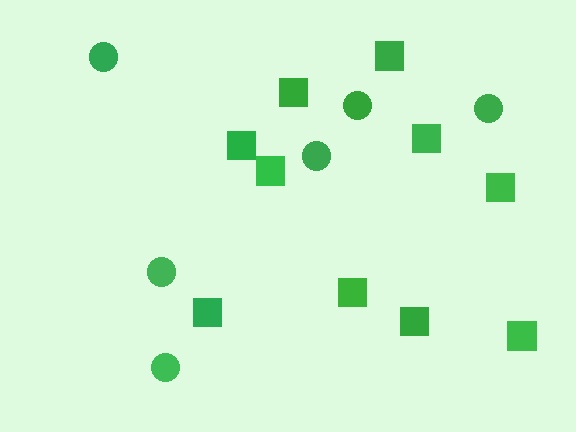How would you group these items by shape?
There are 2 groups: one group of circles (6) and one group of squares (10).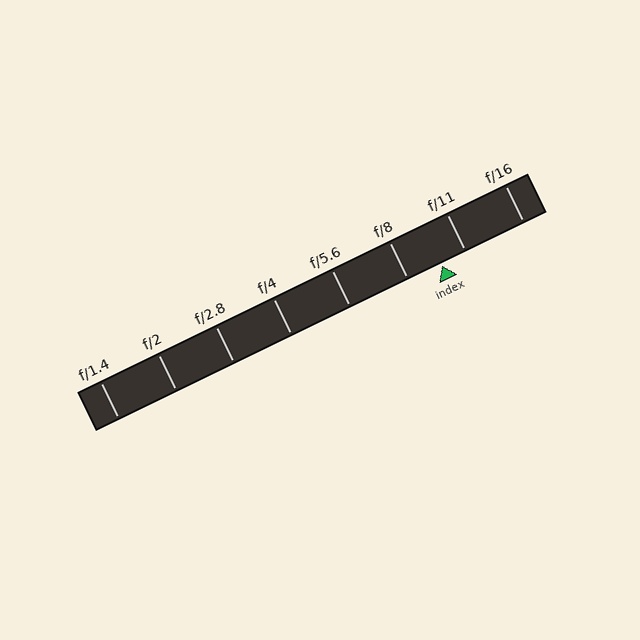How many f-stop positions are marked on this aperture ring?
There are 8 f-stop positions marked.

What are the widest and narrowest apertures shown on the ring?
The widest aperture shown is f/1.4 and the narrowest is f/16.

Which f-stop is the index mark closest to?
The index mark is closest to f/11.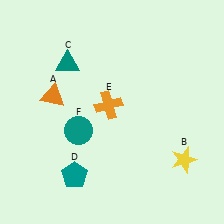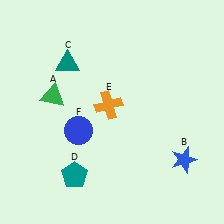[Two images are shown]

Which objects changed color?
A changed from orange to green. B changed from yellow to blue. F changed from teal to blue.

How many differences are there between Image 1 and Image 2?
There are 3 differences between the two images.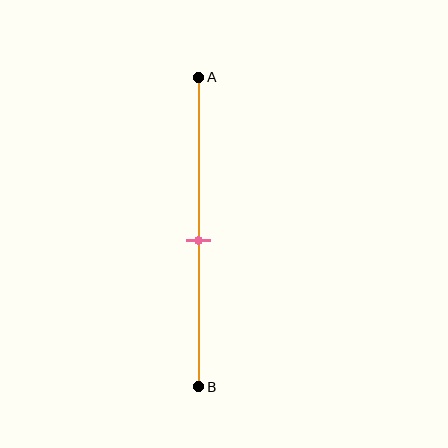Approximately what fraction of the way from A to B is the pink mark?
The pink mark is approximately 55% of the way from A to B.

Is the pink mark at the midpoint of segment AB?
Yes, the mark is approximately at the midpoint.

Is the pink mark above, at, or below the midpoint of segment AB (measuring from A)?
The pink mark is approximately at the midpoint of segment AB.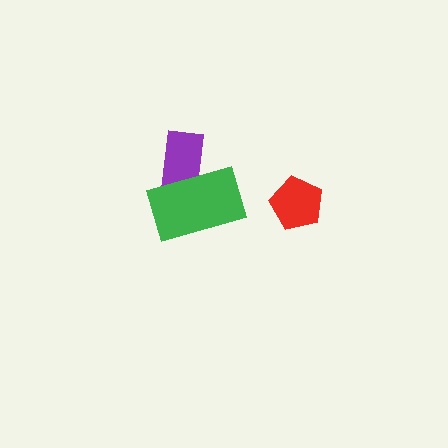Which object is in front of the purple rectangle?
The green rectangle is in front of the purple rectangle.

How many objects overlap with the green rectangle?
1 object overlaps with the green rectangle.